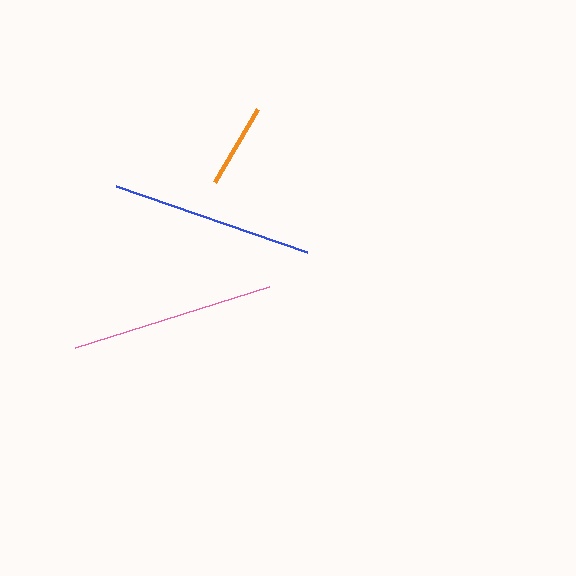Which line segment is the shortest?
The orange line is the shortest at approximately 85 pixels.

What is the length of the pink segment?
The pink segment is approximately 204 pixels long.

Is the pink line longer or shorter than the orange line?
The pink line is longer than the orange line.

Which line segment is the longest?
The pink line is the longest at approximately 204 pixels.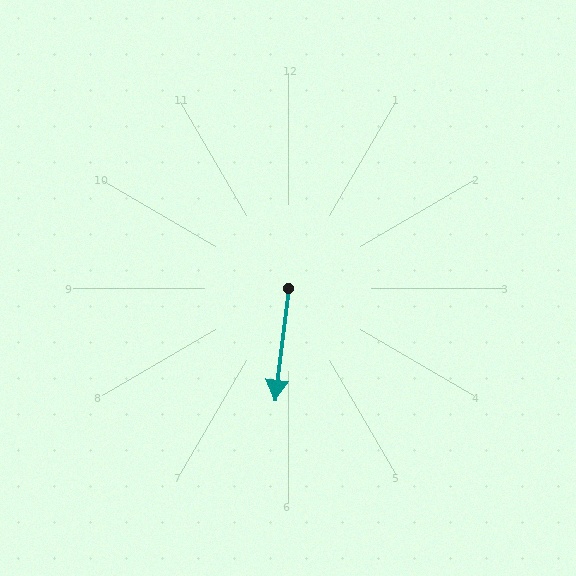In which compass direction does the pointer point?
South.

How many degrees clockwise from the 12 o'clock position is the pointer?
Approximately 187 degrees.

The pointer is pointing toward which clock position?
Roughly 6 o'clock.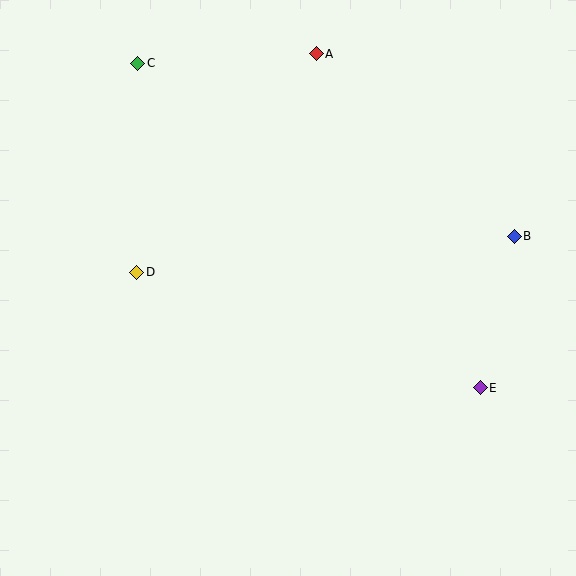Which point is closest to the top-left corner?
Point C is closest to the top-left corner.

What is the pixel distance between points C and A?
The distance between C and A is 178 pixels.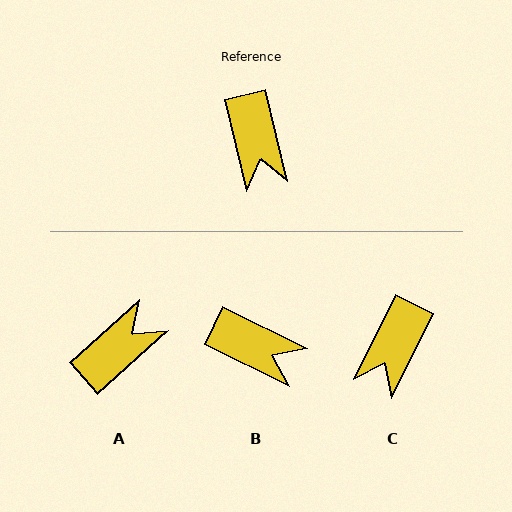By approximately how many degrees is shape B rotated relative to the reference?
Approximately 50 degrees counter-clockwise.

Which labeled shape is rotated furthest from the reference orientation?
A, about 119 degrees away.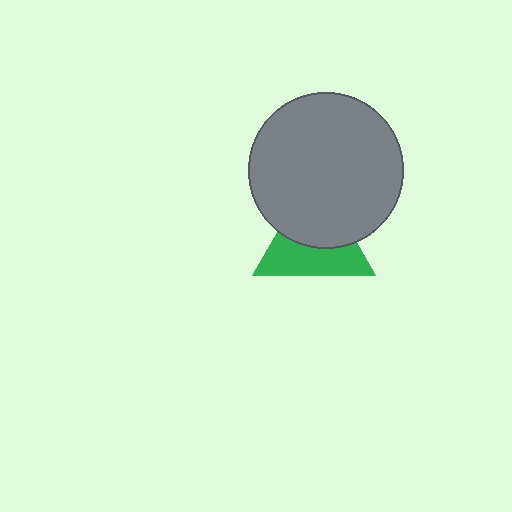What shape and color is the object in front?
The object in front is a gray circle.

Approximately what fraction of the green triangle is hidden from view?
Roughly 51% of the green triangle is hidden behind the gray circle.